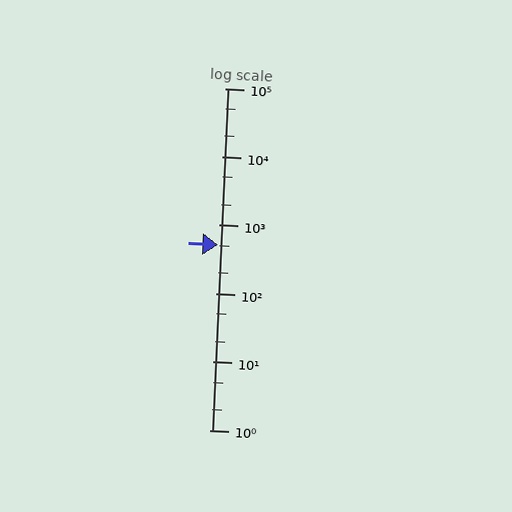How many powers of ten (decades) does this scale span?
The scale spans 5 decades, from 1 to 100000.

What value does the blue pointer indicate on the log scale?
The pointer indicates approximately 510.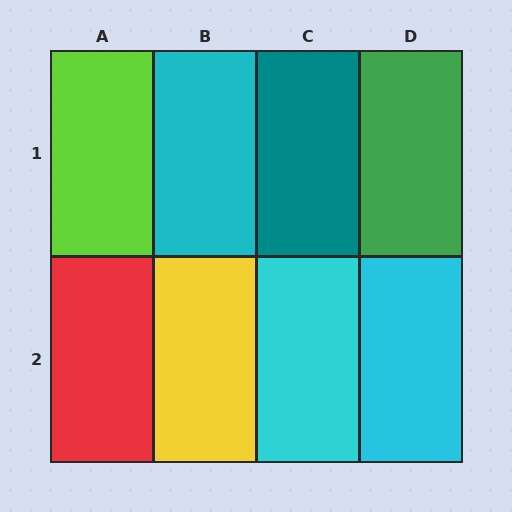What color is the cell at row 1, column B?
Cyan.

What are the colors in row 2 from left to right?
Red, yellow, cyan, cyan.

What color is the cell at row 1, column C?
Teal.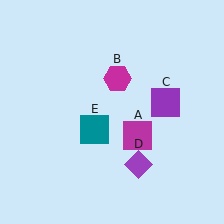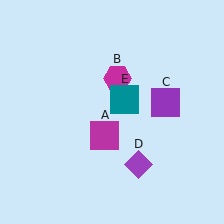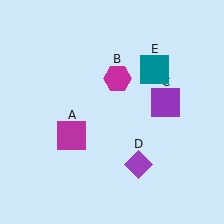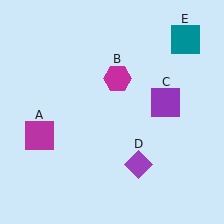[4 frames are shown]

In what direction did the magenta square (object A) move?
The magenta square (object A) moved left.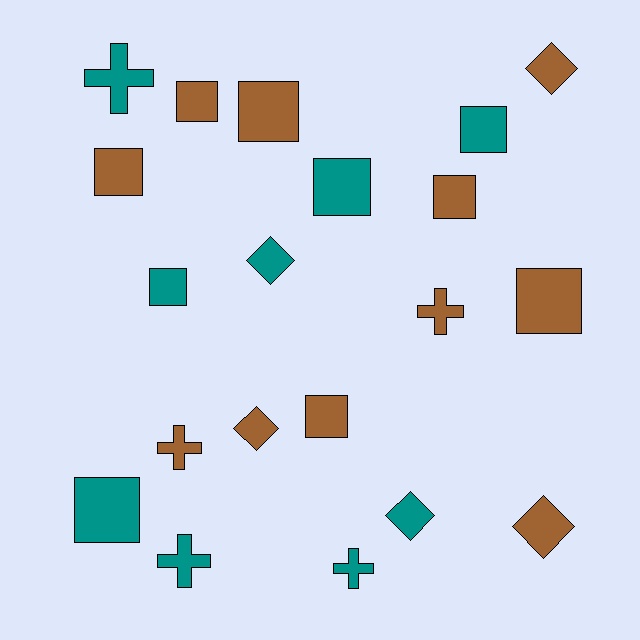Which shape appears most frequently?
Square, with 10 objects.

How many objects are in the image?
There are 20 objects.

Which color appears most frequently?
Brown, with 11 objects.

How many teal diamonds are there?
There are 2 teal diamonds.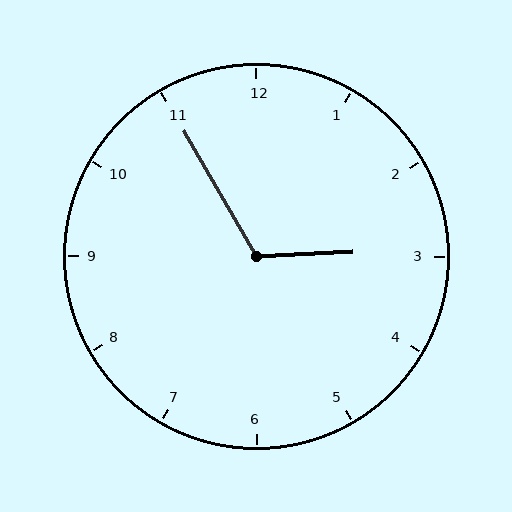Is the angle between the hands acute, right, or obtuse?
It is obtuse.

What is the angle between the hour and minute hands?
Approximately 118 degrees.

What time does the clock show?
2:55.